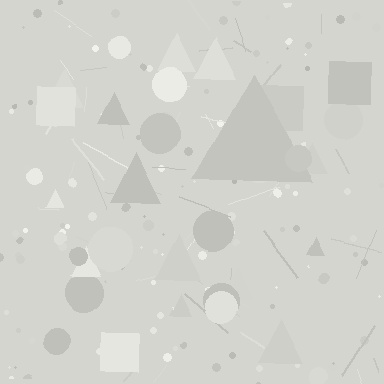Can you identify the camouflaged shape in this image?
The camouflaged shape is a triangle.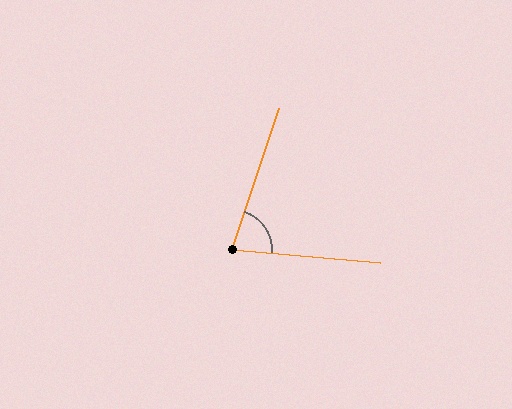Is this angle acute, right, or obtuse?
It is acute.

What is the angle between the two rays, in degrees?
Approximately 76 degrees.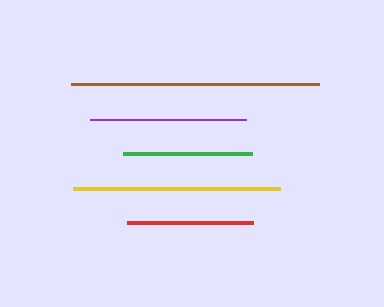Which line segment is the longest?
The brown line is the longest at approximately 247 pixels.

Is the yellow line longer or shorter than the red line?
The yellow line is longer than the red line.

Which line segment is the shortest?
The red line is the shortest at approximately 126 pixels.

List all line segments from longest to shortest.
From longest to shortest: brown, yellow, purple, green, red.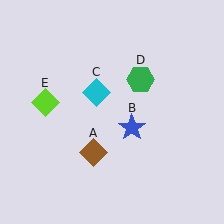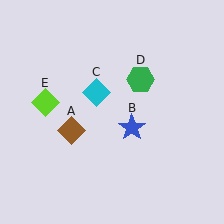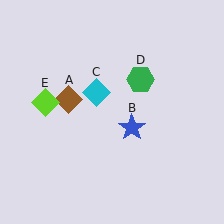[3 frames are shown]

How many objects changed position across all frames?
1 object changed position: brown diamond (object A).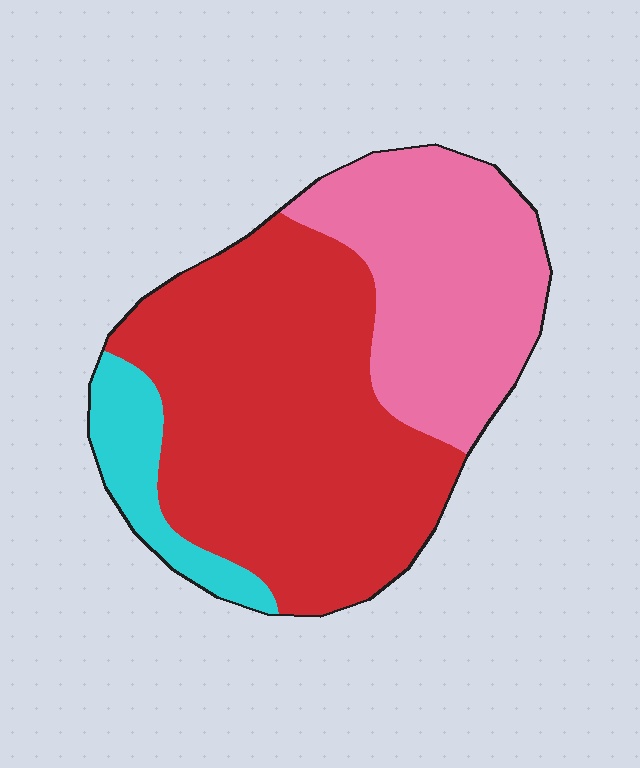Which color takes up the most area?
Red, at roughly 55%.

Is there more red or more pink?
Red.